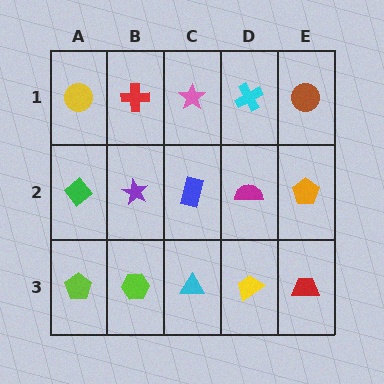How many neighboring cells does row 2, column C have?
4.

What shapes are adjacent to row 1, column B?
A purple star (row 2, column B), a yellow circle (row 1, column A), a pink star (row 1, column C).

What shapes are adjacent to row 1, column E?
An orange pentagon (row 2, column E), a cyan cross (row 1, column D).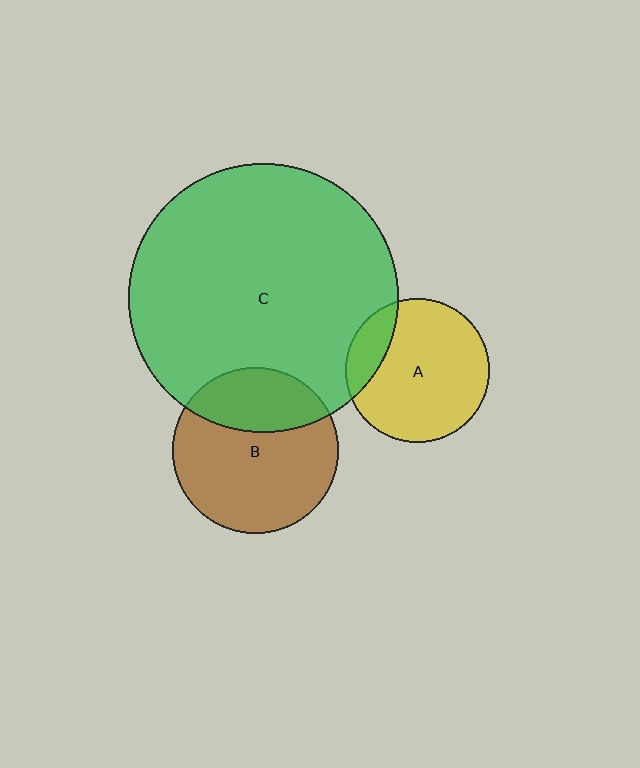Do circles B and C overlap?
Yes.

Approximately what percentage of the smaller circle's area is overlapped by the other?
Approximately 30%.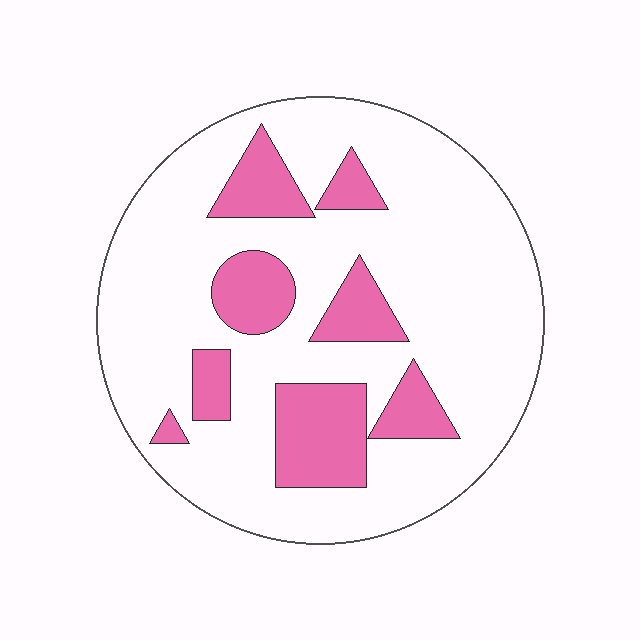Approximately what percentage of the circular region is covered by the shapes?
Approximately 20%.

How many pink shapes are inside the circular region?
8.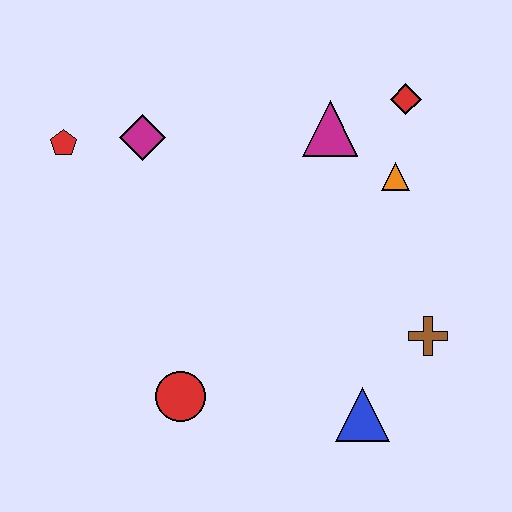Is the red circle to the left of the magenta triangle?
Yes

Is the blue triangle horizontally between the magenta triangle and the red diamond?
Yes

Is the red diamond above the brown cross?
Yes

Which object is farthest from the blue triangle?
The red pentagon is farthest from the blue triangle.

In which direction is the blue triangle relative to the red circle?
The blue triangle is to the right of the red circle.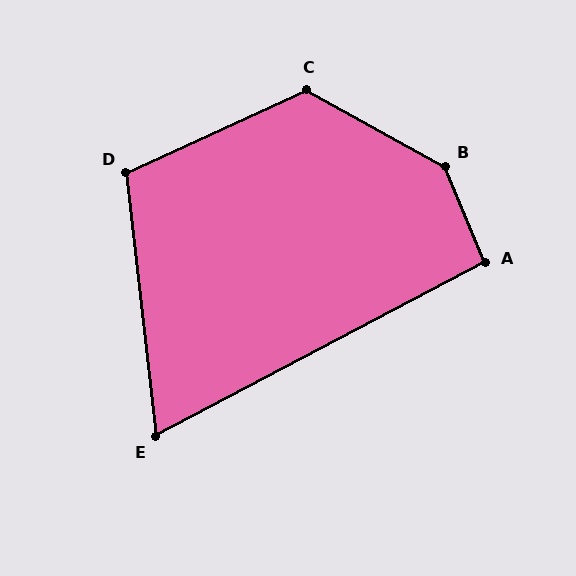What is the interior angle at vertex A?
Approximately 95 degrees (obtuse).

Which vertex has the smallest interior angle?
E, at approximately 69 degrees.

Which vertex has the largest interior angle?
B, at approximately 141 degrees.